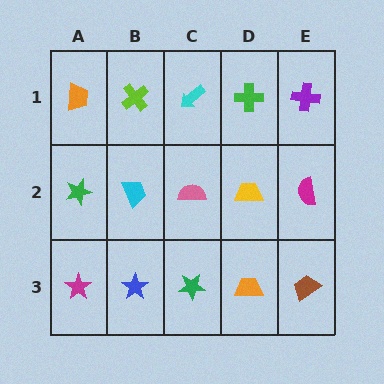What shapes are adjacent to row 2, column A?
An orange trapezoid (row 1, column A), a magenta star (row 3, column A), a cyan trapezoid (row 2, column B).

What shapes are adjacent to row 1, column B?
A cyan trapezoid (row 2, column B), an orange trapezoid (row 1, column A), a cyan arrow (row 1, column C).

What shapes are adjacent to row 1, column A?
A green star (row 2, column A), a lime cross (row 1, column B).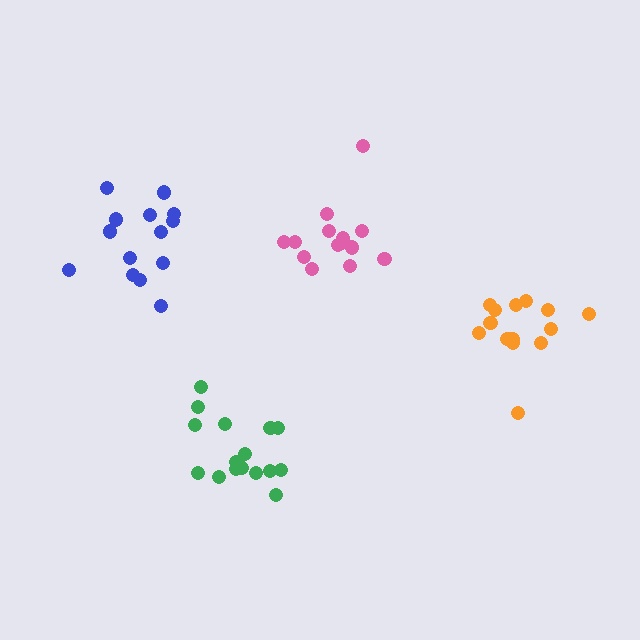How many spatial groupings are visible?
There are 4 spatial groupings.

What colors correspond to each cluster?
The clusters are colored: green, orange, pink, blue.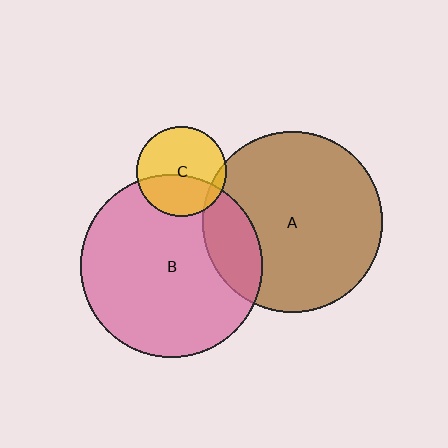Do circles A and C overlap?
Yes.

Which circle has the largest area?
Circle B (pink).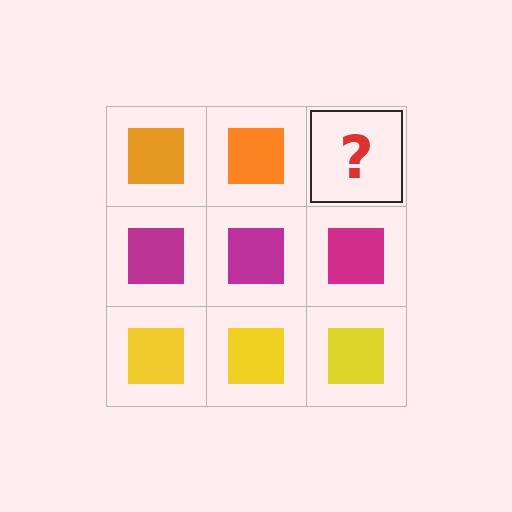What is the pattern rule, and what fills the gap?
The rule is that each row has a consistent color. The gap should be filled with an orange square.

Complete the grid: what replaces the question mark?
The question mark should be replaced with an orange square.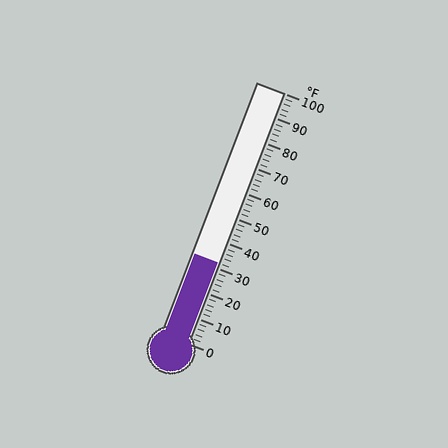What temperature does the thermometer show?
The thermometer shows approximately 32°F.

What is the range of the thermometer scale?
The thermometer scale ranges from 0°F to 100°F.